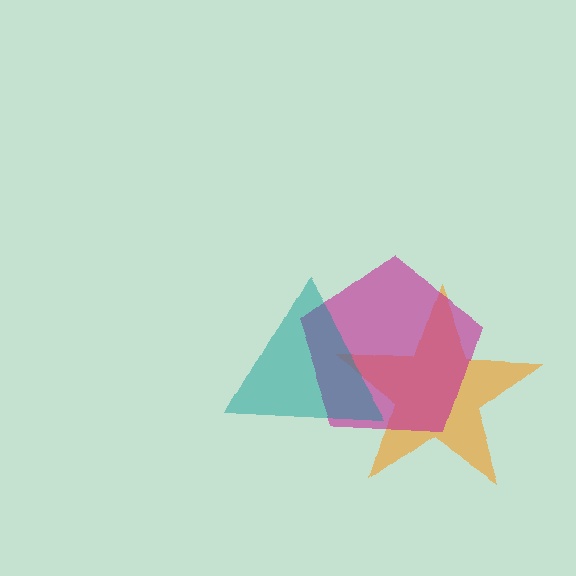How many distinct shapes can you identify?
There are 3 distinct shapes: an orange star, a magenta pentagon, a teal triangle.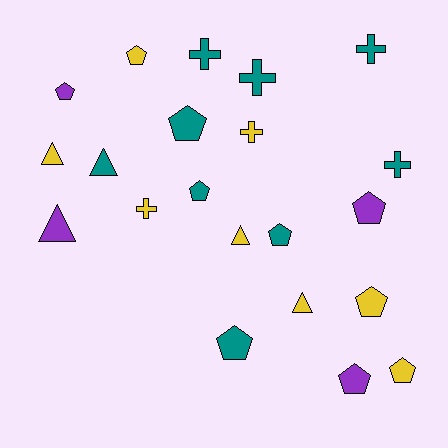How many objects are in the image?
There are 21 objects.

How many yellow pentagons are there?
There are 3 yellow pentagons.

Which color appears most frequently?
Teal, with 9 objects.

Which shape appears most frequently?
Pentagon, with 10 objects.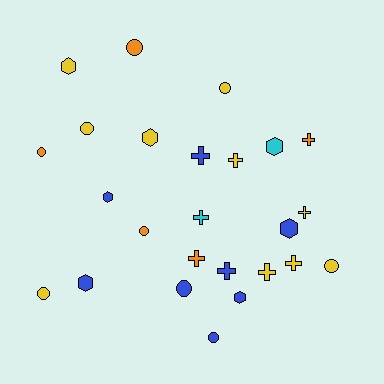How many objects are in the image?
There are 25 objects.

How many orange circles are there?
There are 3 orange circles.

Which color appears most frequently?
Yellow, with 10 objects.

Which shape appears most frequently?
Cross, with 9 objects.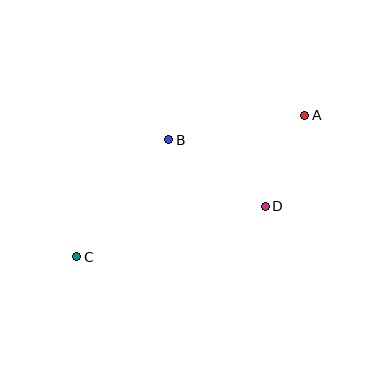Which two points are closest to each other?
Points A and D are closest to each other.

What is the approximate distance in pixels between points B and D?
The distance between B and D is approximately 117 pixels.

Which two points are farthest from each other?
Points A and C are farthest from each other.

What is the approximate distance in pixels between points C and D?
The distance between C and D is approximately 195 pixels.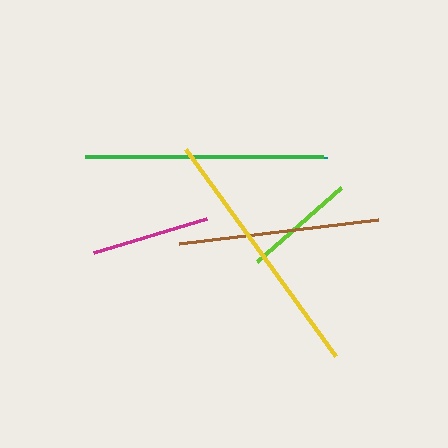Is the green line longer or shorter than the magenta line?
The green line is longer than the magenta line.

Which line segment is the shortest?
The lime line is the shortest at approximately 112 pixels.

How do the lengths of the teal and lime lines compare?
The teal and lime lines are approximately the same length.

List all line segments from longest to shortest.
From longest to shortest: yellow, green, brown, teal, magenta, lime.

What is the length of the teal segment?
The teal segment is approximately 118 pixels long.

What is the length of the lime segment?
The lime segment is approximately 112 pixels long.